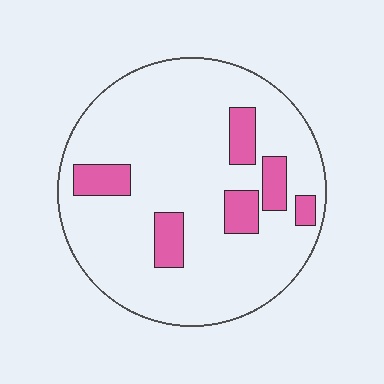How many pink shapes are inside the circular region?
6.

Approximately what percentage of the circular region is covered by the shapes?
Approximately 15%.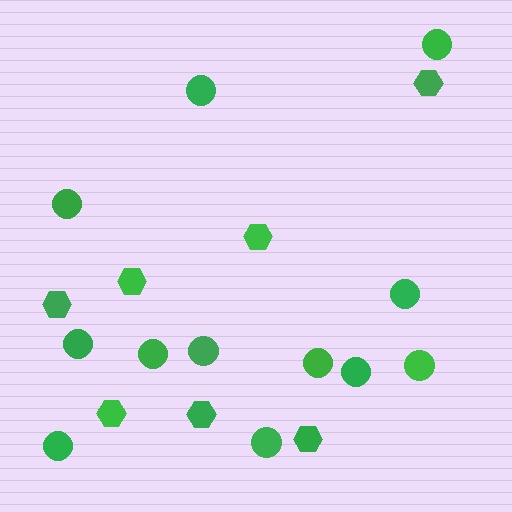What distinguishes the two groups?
There are 2 groups: one group of circles (12) and one group of hexagons (7).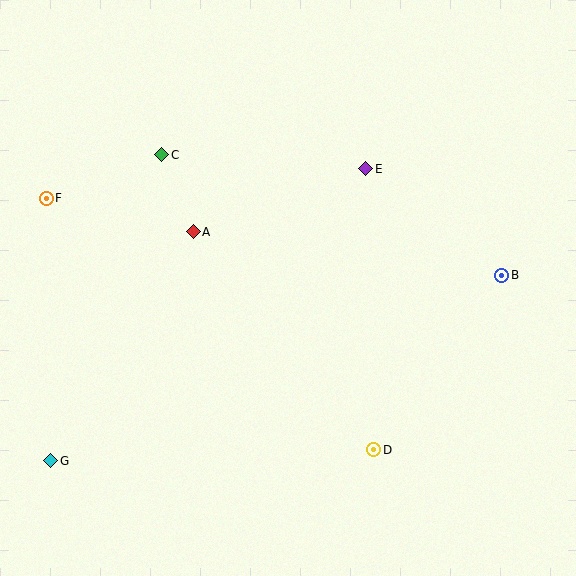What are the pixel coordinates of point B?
Point B is at (502, 275).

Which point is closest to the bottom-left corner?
Point G is closest to the bottom-left corner.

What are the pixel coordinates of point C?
Point C is at (162, 155).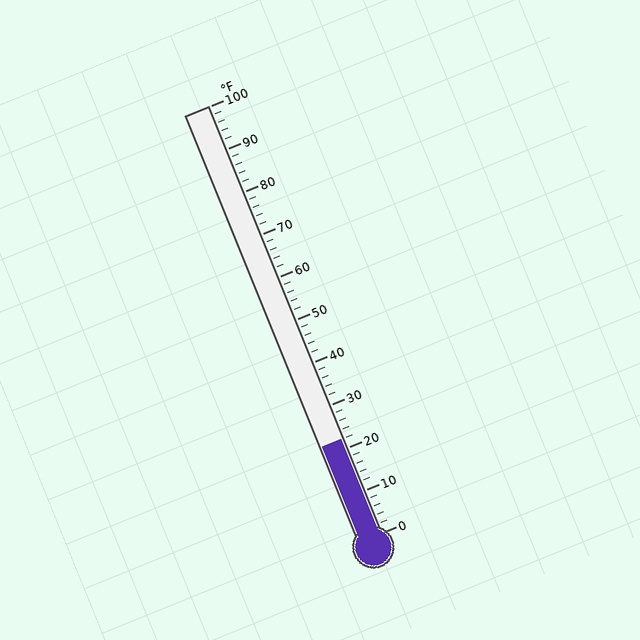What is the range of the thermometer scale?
The thermometer scale ranges from 0°F to 100°F.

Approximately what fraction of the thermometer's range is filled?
The thermometer is filled to approximately 20% of its range.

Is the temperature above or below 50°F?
The temperature is below 50°F.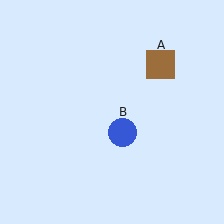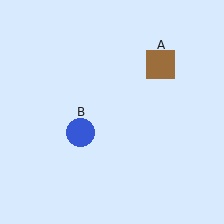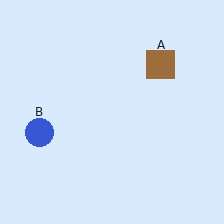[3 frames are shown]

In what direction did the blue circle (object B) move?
The blue circle (object B) moved left.